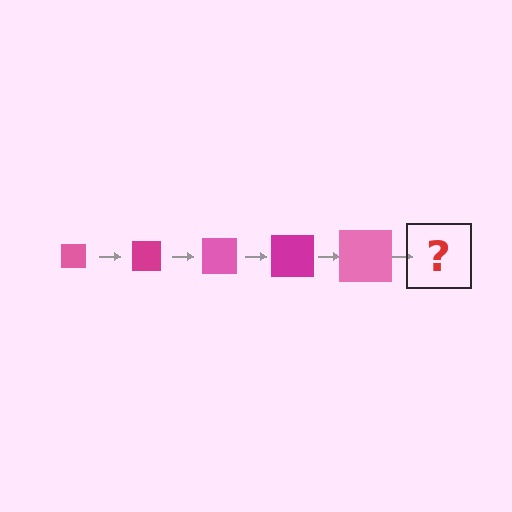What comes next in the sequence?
The next element should be a magenta square, larger than the previous one.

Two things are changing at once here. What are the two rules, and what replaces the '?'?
The two rules are that the square grows larger each step and the color cycles through pink and magenta. The '?' should be a magenta square, larger than the previous one.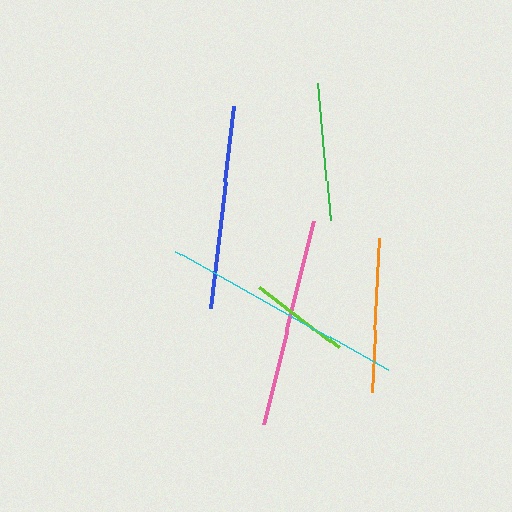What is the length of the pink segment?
The pink segment is approximately 209 pixels long.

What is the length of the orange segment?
The orange segment is approximately 154 pixels long.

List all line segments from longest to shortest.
From longest to shortest: cyan, pink, blue, orange, green, lime.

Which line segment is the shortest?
The lime line is the shortest at approximately 100 pixels.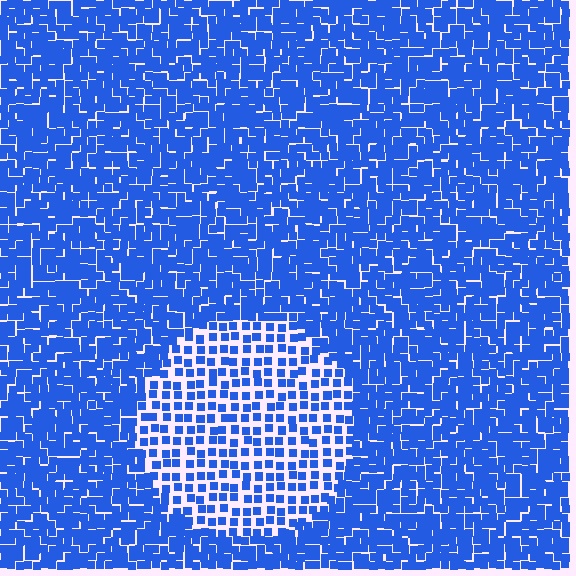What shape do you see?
I see a circle.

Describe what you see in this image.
The image contains small blue elements arranged at two different densities. A circle-shaped region is visible where the elements are less densely packed than the surrounding area.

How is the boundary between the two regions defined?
The boundary is defined by a change in element density (approximately 2.0x ratio). All elements are the same color, size, and shape.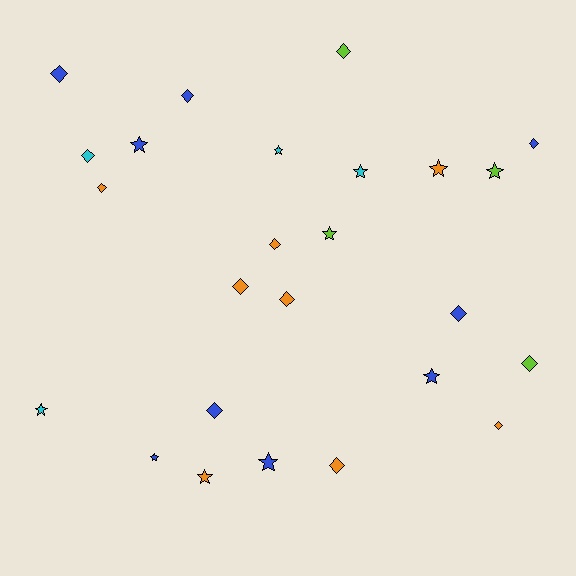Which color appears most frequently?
Blue, with 9 objects.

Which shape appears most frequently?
Diamond, with 14 objects.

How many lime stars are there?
There are 2 lime stars.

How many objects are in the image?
There are 25 objects.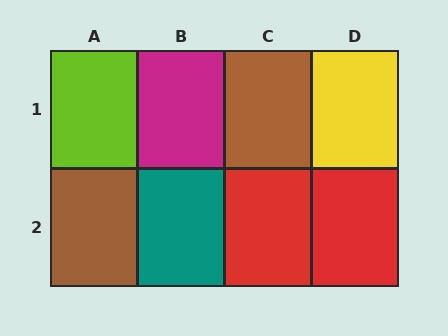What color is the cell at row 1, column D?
Yellow.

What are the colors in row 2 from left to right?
Brown, teal, red, red.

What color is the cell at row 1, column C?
Brown.